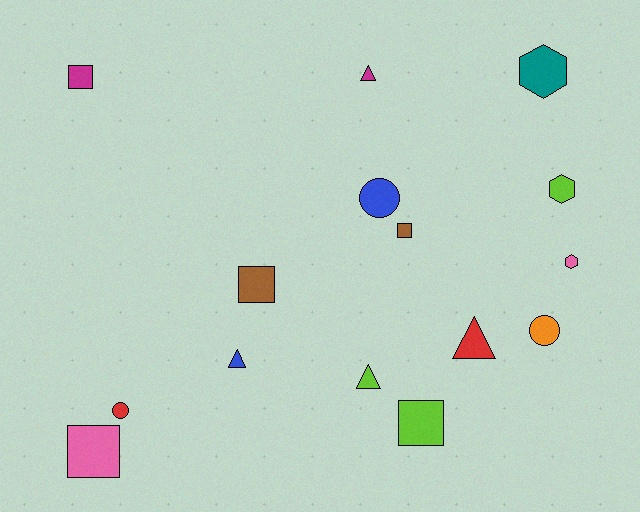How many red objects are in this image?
There are 2 red objects.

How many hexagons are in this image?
There are 3 hexagons.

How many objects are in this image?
There are 15 objects.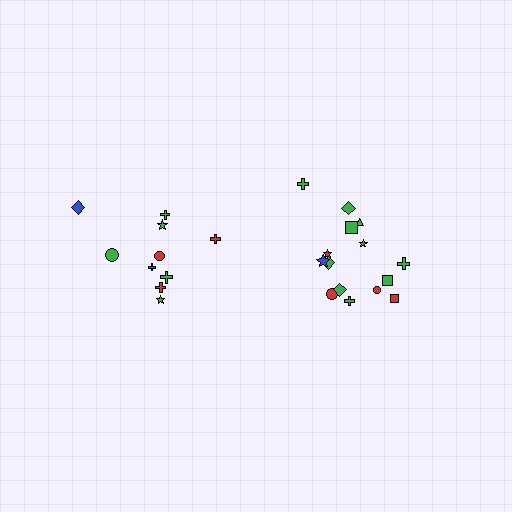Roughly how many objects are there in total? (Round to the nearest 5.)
Roughly 25 objects in total.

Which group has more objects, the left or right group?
The right group.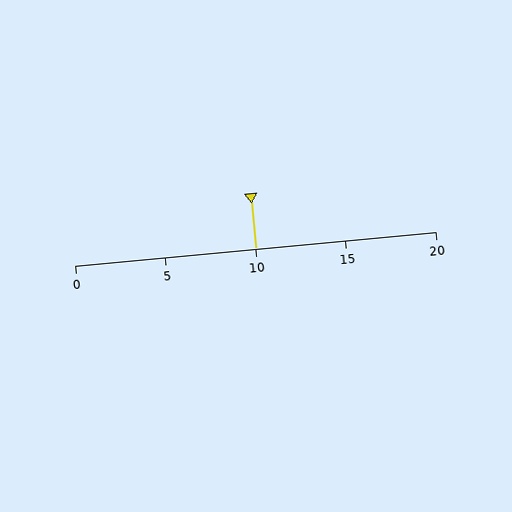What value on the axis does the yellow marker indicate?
The marker indicates approximately 10.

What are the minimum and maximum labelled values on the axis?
The axis runs from 0 to 20.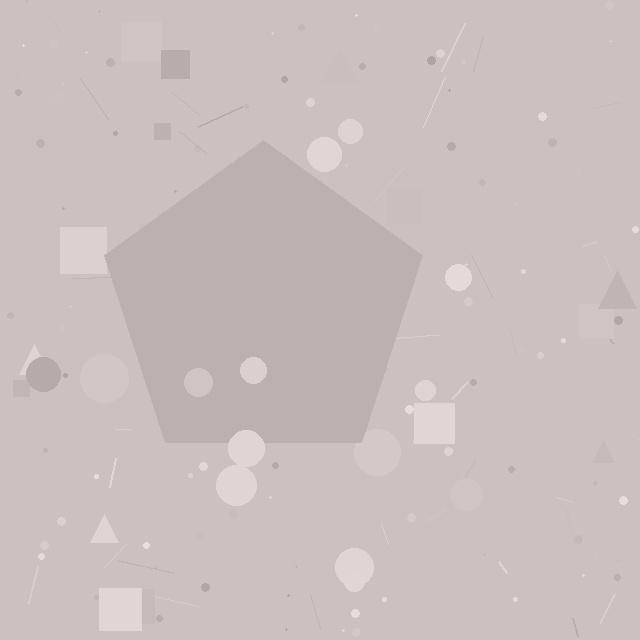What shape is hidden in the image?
A pentagon is hidden in the image.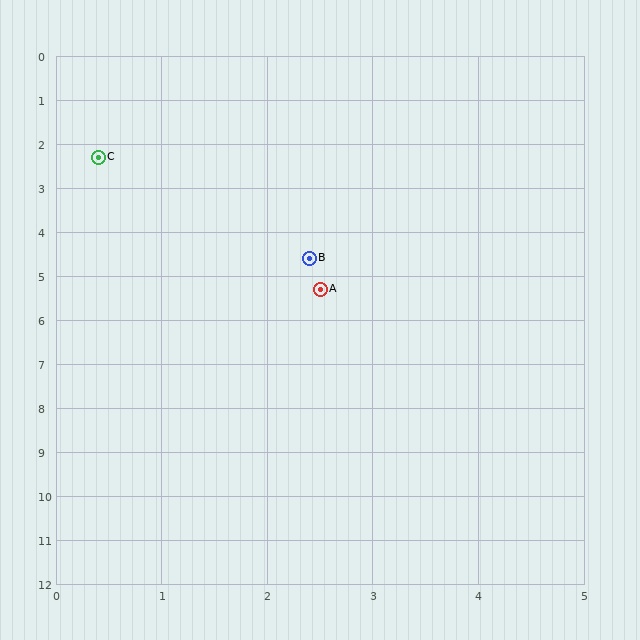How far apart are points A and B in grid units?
Points A and B are about 0.7 grid units apart.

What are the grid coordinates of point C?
Point C is at approximately (0.4, 2.3).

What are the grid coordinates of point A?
Point A is at approximately (2.5, 5.3).